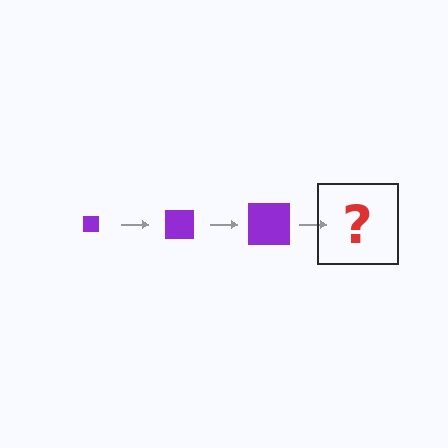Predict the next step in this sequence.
The next step is a purple square, larger than the previous one.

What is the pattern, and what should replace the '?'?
The pattern is that the square gets progressively larger each step. The '?' should be a purple square, larger than the previous one.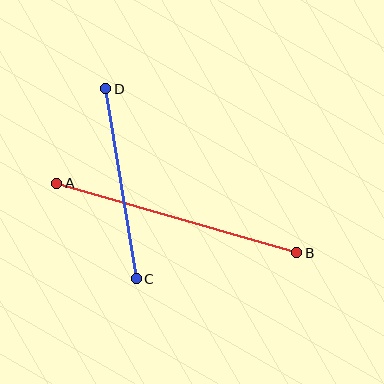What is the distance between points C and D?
The distance is approximately 192 pixels.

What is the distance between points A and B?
The distance is approximately 250 pixels.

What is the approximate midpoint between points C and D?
The midpoint is at approximately (121, 184) pixels.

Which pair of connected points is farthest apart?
Points A and B are farthest apart.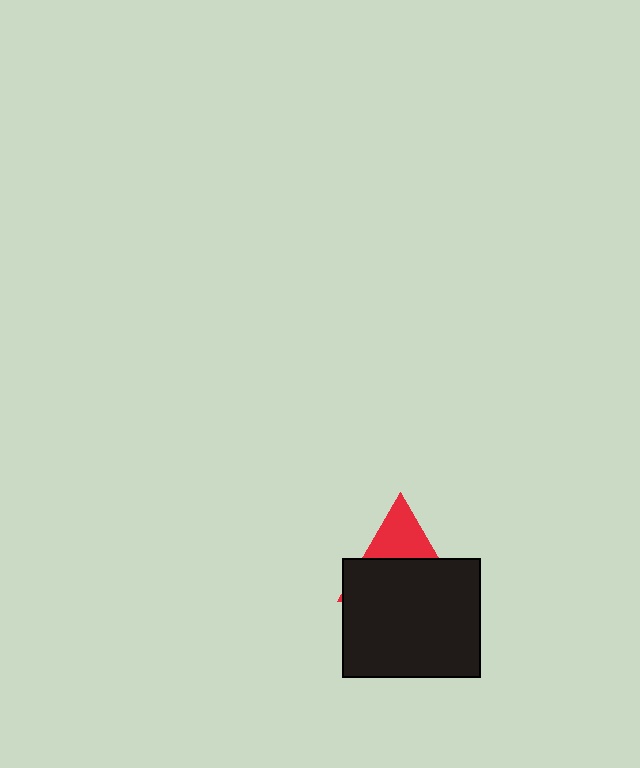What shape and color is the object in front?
The object in front is a black rectangle.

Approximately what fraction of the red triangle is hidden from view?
Roughly 64% of the red triangle is hidden behind the black rectangle.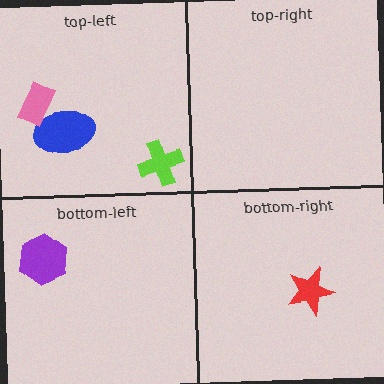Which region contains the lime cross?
The top-left region.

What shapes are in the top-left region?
The blue ellipse, the pink rectangle, the lime cross.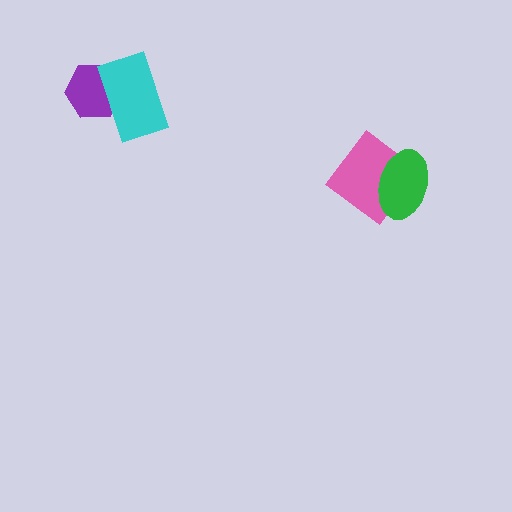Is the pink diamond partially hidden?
Yes, it is partially covered by another shape.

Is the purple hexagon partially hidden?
Yes, it is partially covered by another shape.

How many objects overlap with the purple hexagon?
1 object overlaps with the purple hexagon.